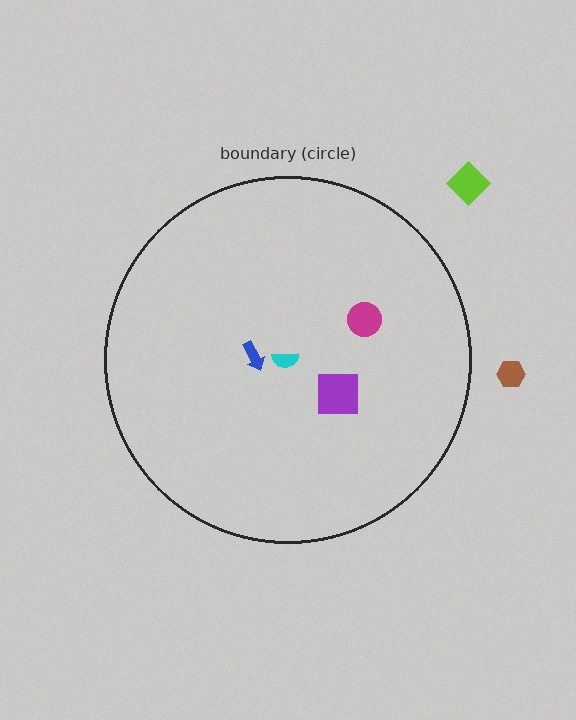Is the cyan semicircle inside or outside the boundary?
Inside.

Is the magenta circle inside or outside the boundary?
Inside.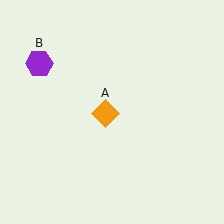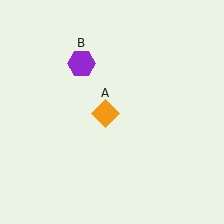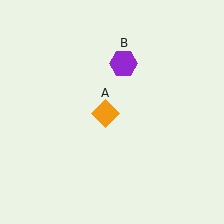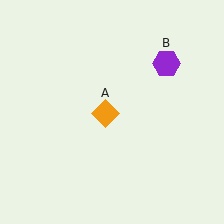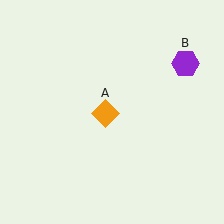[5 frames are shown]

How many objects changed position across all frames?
1 object changed position: purple hexagon (object B).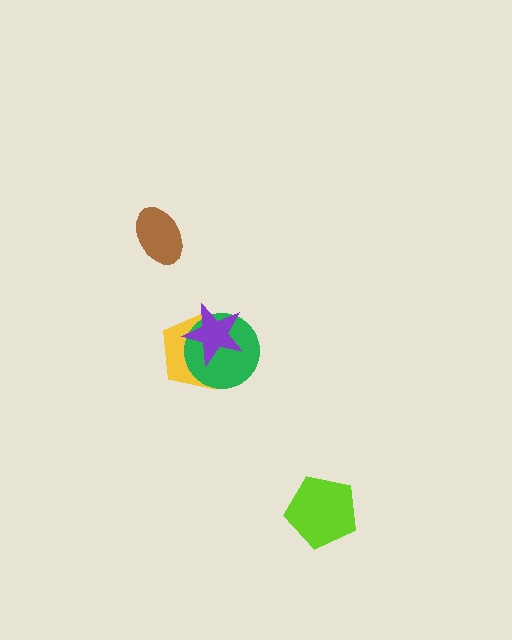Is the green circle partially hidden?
Yes, it is partially covered by another shape.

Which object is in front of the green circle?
The purple star is in front of the green circle.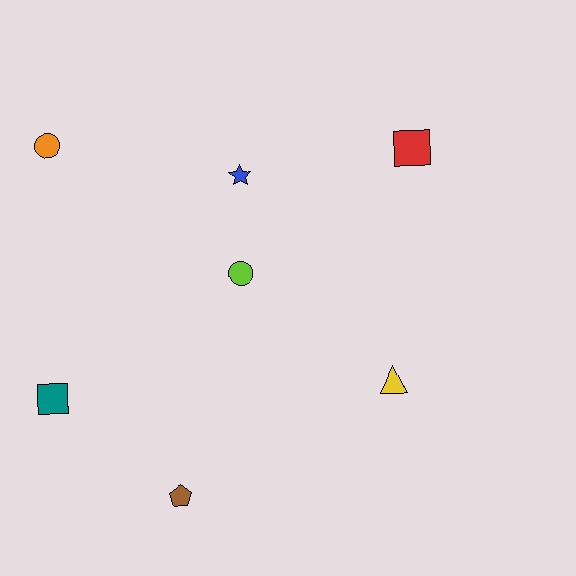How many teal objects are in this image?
There is 1 teal object.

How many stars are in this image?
There is 1 star.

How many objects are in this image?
There are 7 objects.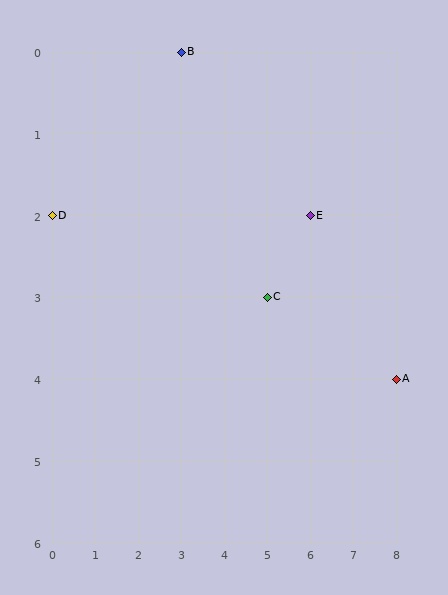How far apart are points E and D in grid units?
Points E and D are 6 columns apart.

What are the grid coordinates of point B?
Point B is at grid coordinates (3, 0).